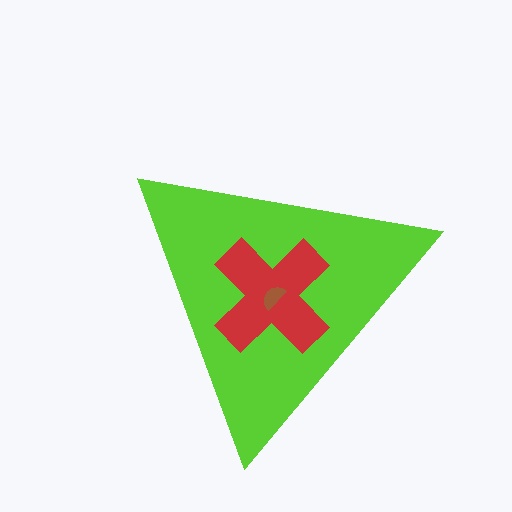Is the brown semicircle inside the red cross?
Yes.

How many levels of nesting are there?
3.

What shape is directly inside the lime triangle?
The red cross.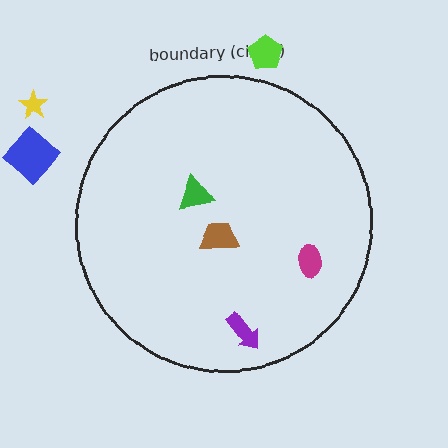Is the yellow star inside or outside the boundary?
Outside.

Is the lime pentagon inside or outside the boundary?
Outside.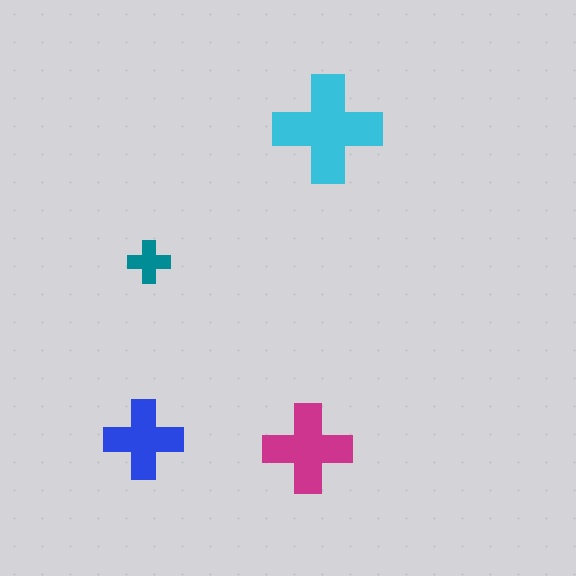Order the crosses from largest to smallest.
the cyan one, the magenta one, the blue one, the teal one.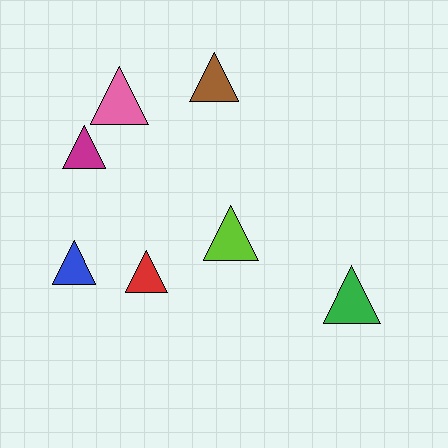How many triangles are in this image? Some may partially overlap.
There are 7 triangles.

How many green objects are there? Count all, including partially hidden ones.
There is 1 green object.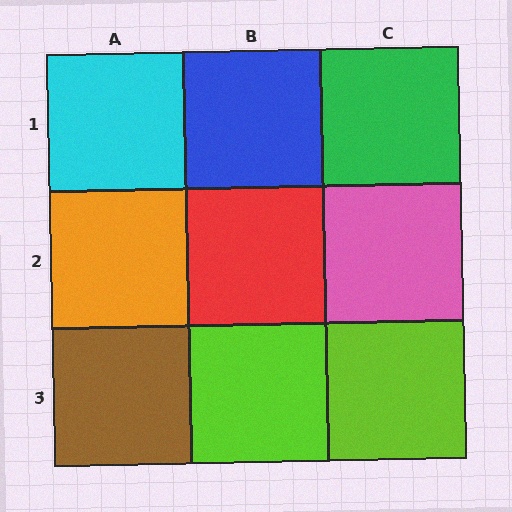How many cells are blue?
1 cell is blue.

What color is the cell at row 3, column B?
Lime.